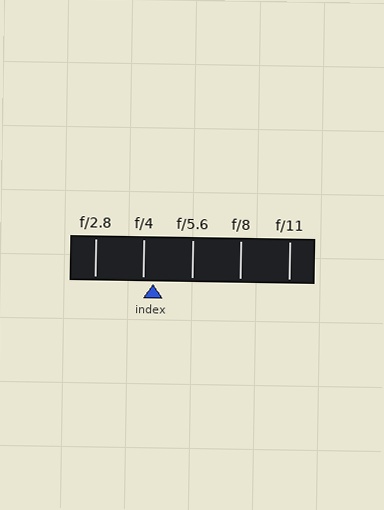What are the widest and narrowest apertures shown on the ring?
The widest aperture shown is f/2.8 and the narrowest is f/11.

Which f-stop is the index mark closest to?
The index mark is closest to f/4.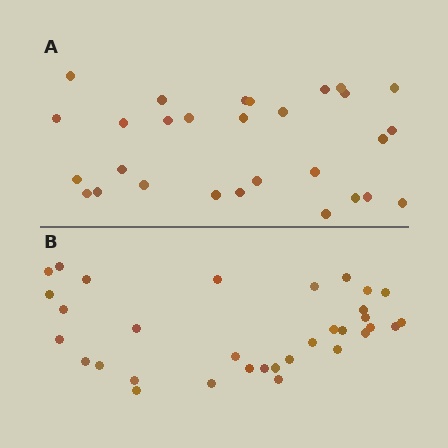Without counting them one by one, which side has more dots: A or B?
Region B (the bottom region) has more dots.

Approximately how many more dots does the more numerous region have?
Region B has about 4 more dots than region A.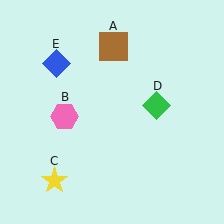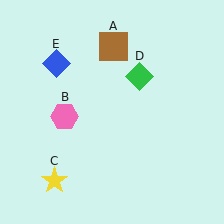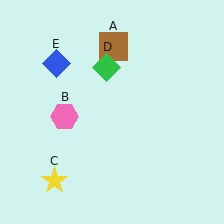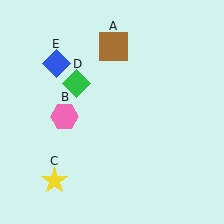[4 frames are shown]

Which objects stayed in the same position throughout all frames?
Brown square (object A) and pink hexagon (object B) and yellow star (object C) and blue diamond (object E) remained stationary.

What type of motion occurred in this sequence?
The green diamond (object D) rotated counterclockwise around the center of the scene.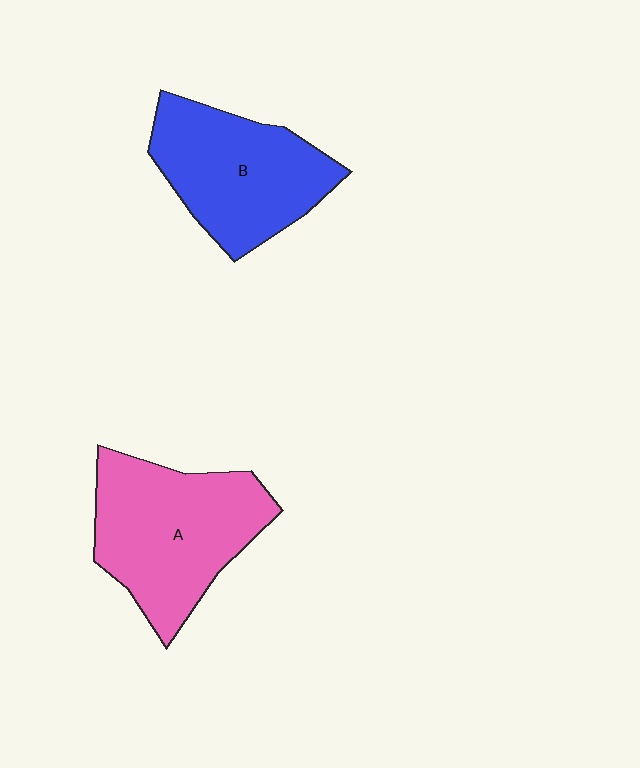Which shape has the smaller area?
Shape B (blue).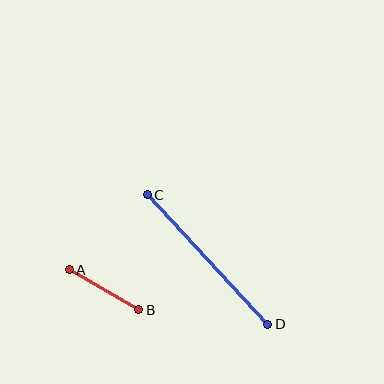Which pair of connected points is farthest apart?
Points C and D are farthest apart.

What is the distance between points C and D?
The distance is approximately 177 pixels.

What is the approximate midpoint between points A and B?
The midpoint is at approximately (104, 290) pixels.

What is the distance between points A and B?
The distance is approximately 81 pixels.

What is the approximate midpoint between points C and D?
The midpoint is at approximately (208, 260) pixels.